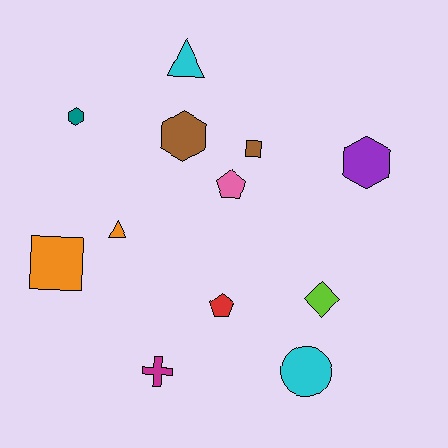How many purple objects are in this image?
There is 1 purple object.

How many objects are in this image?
There are 12 objects.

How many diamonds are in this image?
There is 1 diamond.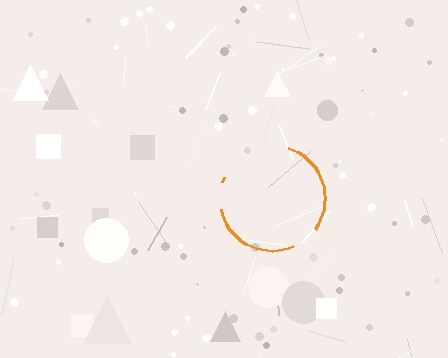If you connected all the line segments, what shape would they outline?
They would outline a circle.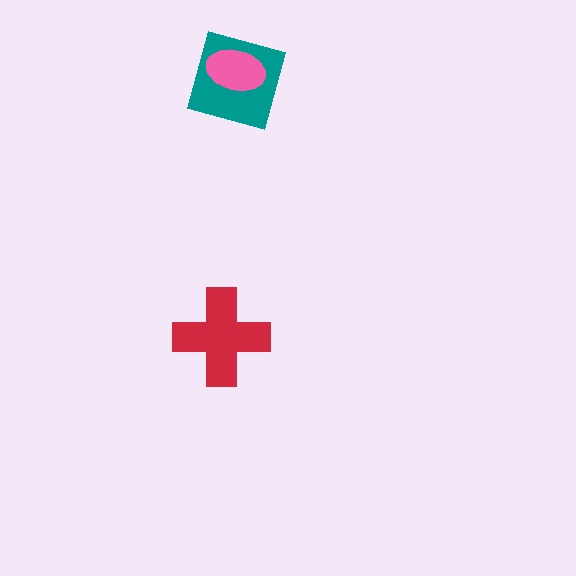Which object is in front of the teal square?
The pink ellipse is in front of the teal square.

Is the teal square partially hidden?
Yes, it is partially covered by another shape.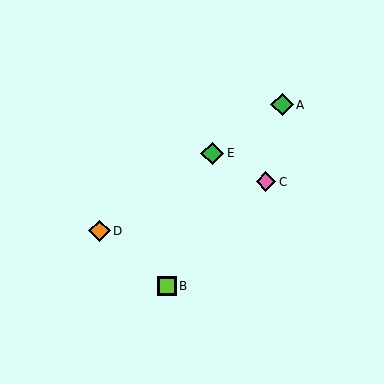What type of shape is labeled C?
Shape C is a pink diamond.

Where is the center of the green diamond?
The center of the green diamond is at (282, 105).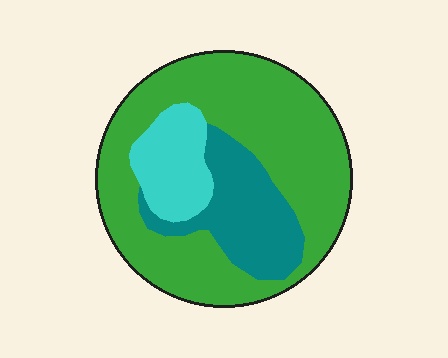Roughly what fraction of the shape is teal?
Teal takes up about one fifth (1/5) of the shape.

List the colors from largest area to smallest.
From largest to smallest: green, teal, cyan.